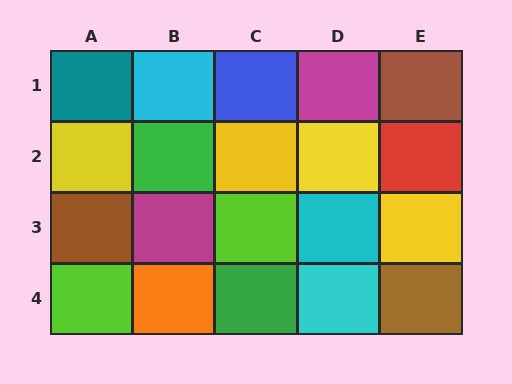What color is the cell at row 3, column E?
Yellow.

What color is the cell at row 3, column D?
Cyan.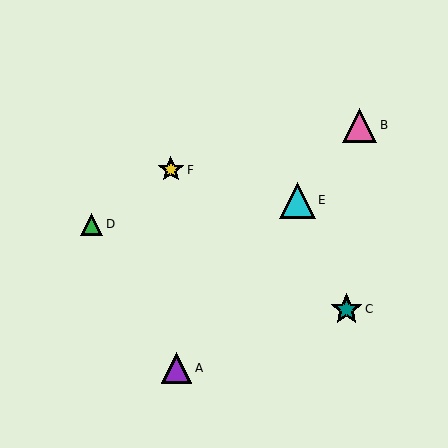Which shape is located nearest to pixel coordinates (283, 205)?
The cyan triangle (labeled E) at (297, 200) is nearest to that location.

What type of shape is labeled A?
Shape A is a purple triangle.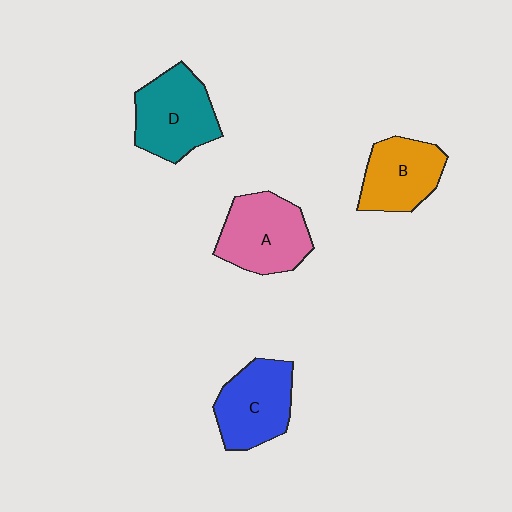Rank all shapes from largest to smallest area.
From largest to smallest: A (pink), D (teal), C (blue), B (orange).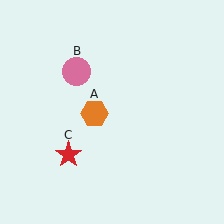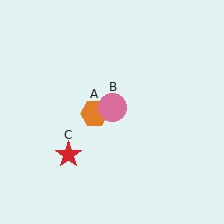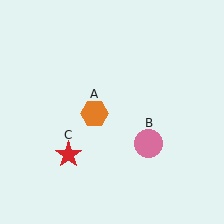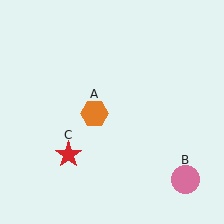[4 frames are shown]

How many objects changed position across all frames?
1 object changed position: pink circle (object B).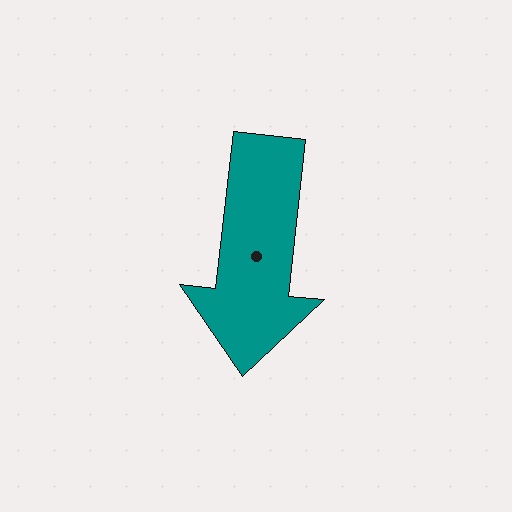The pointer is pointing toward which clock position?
Roughly 6 o'clock.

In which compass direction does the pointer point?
South.